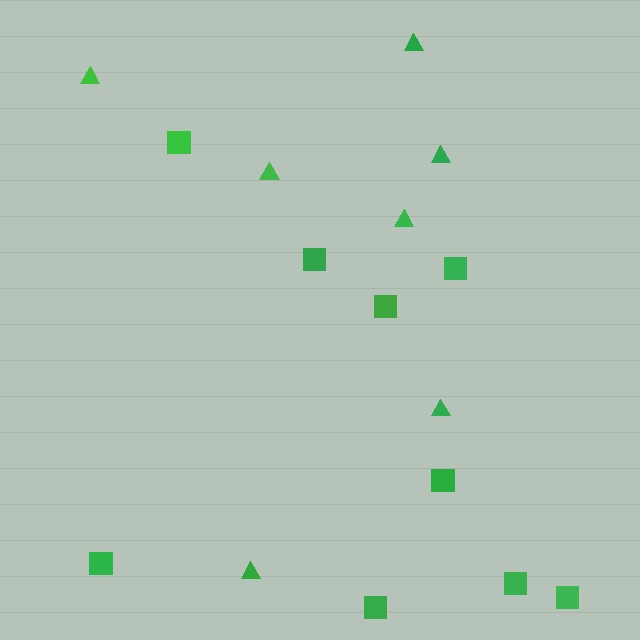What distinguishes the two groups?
There are 2 groups: one group of triangles (7) and one group of squares (9).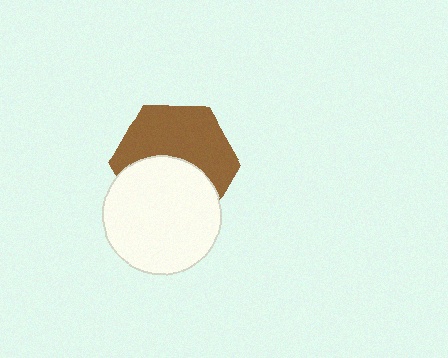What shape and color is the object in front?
The object in front is a white circle.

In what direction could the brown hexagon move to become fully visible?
The brown hexagon could move up. That would shift it out from behind the white circle entirely.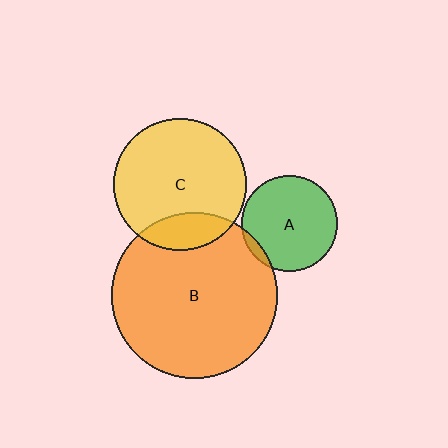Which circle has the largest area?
Circle B (orange).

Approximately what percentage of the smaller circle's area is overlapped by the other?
Approximately 5%.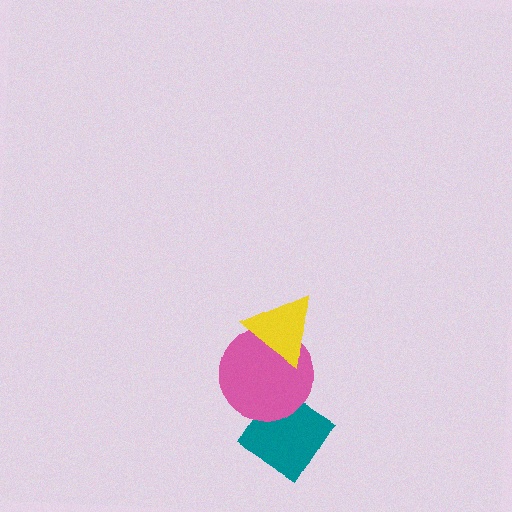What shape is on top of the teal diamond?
The pink circle is on top of the teal diamond.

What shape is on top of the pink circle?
The yellow triangle is on top of the pink circle.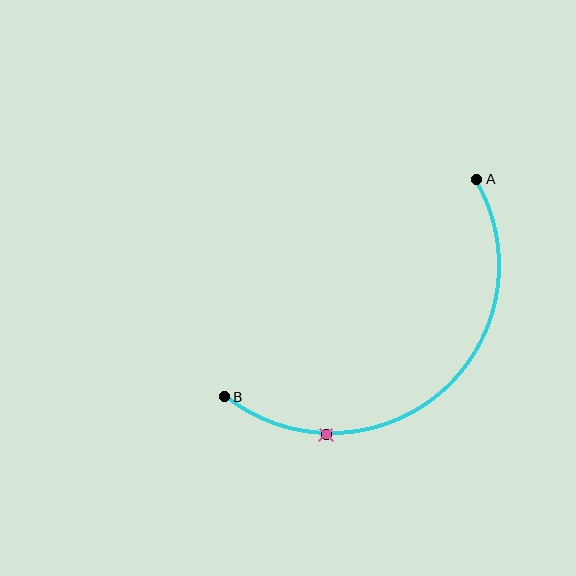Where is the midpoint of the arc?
The arc midpoint is the point on the curve farthest from the straight line joining A and B. It sits below and to the right of that line.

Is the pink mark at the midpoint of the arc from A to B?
No. The pink mark lies on the arc but is closer to endpoint B. The arc midpoint would be at the point on the curve equidistant along the arc from both A and B.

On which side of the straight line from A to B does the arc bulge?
The arc bulges below and to the right of the straight line connecting A and B.